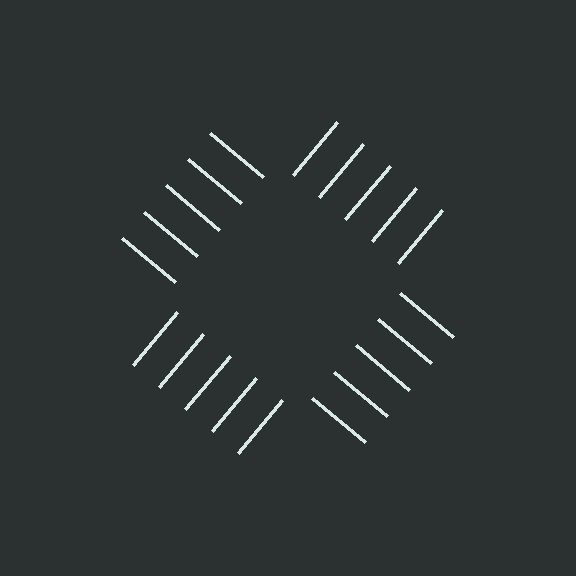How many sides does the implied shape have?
4 sides — the line-ends trace a square.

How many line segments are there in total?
20 — 5 along each of the 4 edges.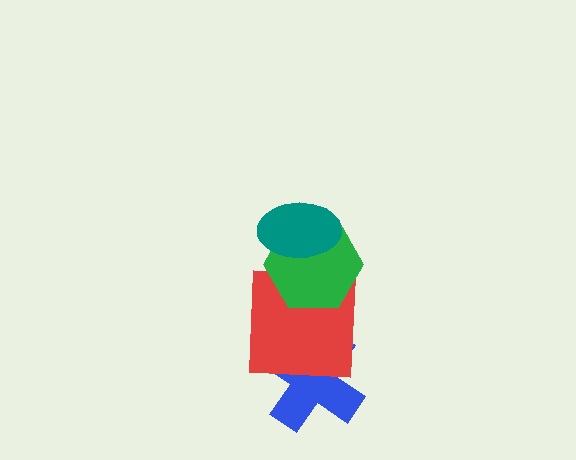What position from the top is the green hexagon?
The green hexagon is 2nd from the top.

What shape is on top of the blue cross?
The red square is on top of the blue cross.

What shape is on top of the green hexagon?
The teal ellipse is on top of the green hexagon.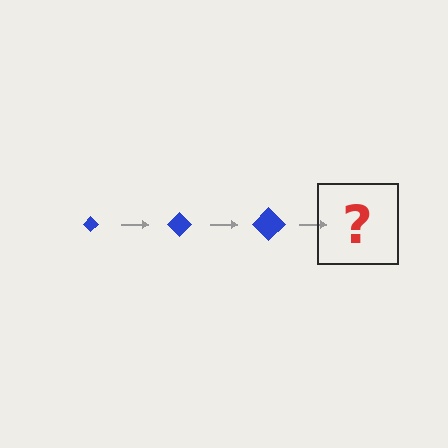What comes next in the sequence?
The next element should be a blue diamond, larger than the previous one.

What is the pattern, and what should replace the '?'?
The pattern is that the diamond gets progressively larger each step. The '?' should be a blue diamond, larger than the previous one.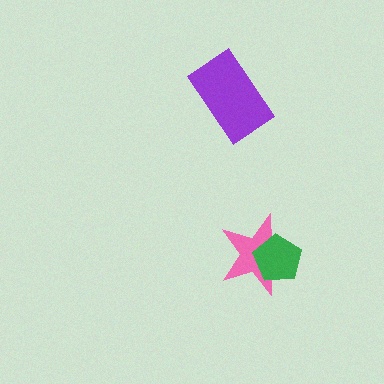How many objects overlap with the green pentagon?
1 object overlaps with the green pentagon.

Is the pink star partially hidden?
Yes, it is partially covered by another shape.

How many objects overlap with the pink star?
1 object overlaps with the pink star.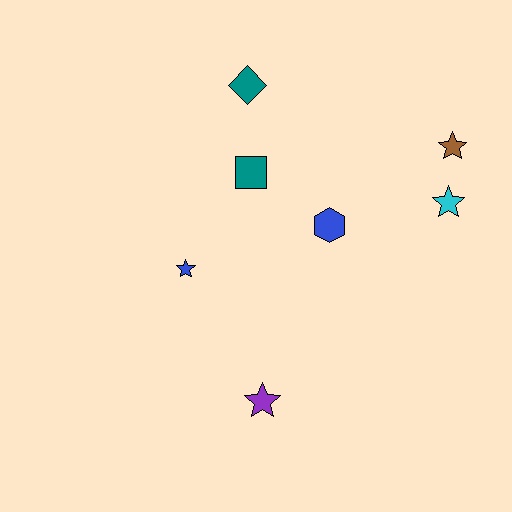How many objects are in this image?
There are 7 objects.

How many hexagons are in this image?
There is 1 hexagon.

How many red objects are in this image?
There are no red objects.